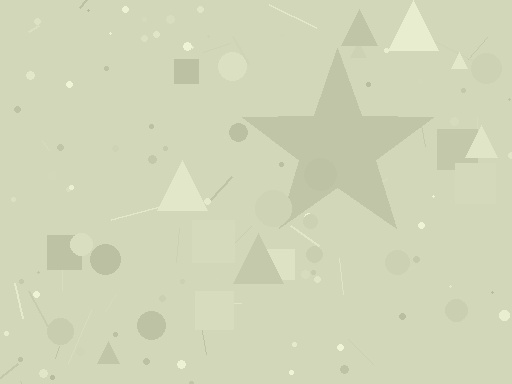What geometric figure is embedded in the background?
A star is embedded in the background.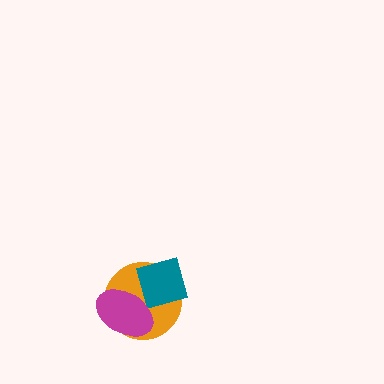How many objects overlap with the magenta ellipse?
2 objects overlap with the magenta ellipse.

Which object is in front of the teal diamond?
The magenta ellipse is in front of the teal diamond.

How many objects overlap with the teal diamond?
2 objects overlap with the teal diamond.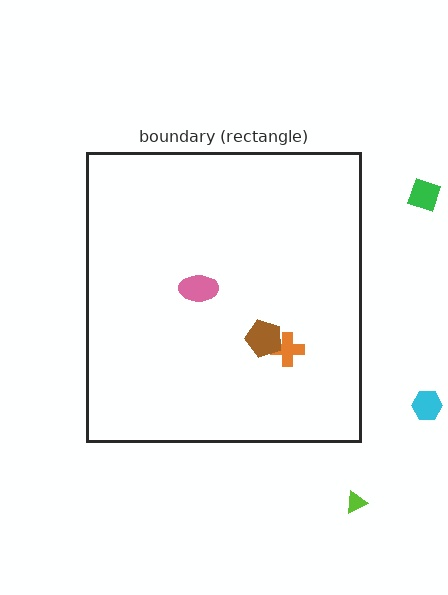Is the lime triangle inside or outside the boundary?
Outside.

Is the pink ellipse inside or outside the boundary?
Inside.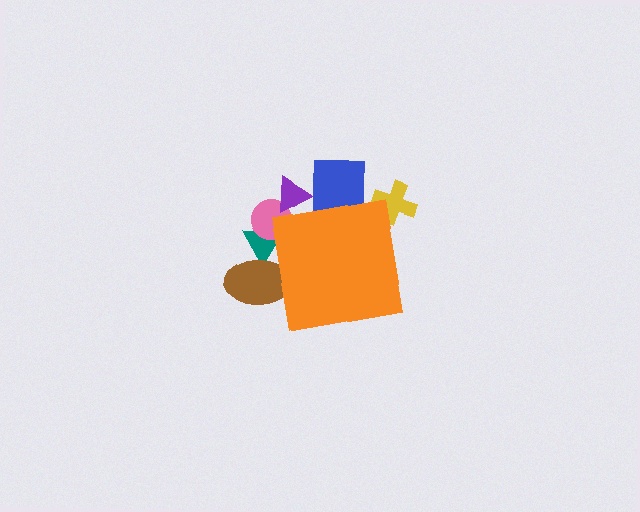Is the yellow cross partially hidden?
Yes, the yellow cross is partially hidden behind the orange square.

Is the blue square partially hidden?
Yes, the blue square is partially hidden behind the orange square.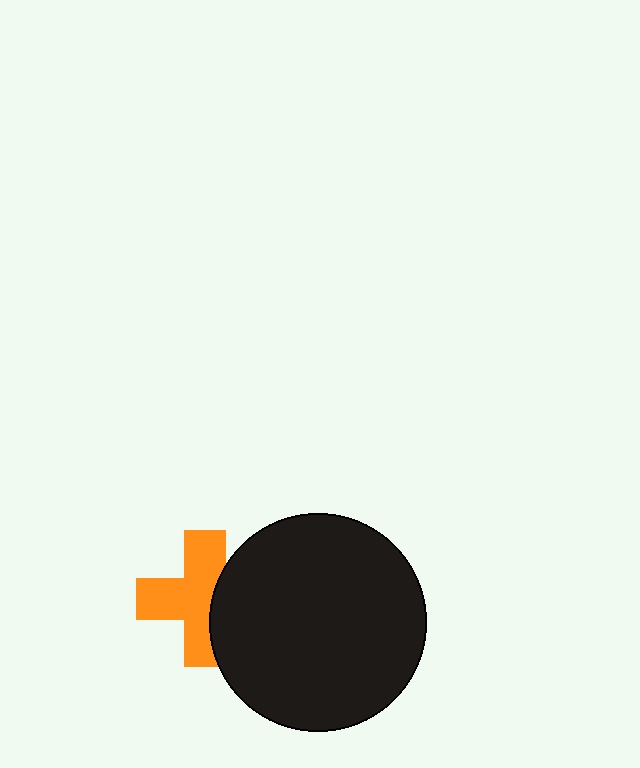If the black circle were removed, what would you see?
You would see the complete orange cross.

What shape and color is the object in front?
The object in front is a black circle.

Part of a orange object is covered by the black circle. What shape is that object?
It is a cross.